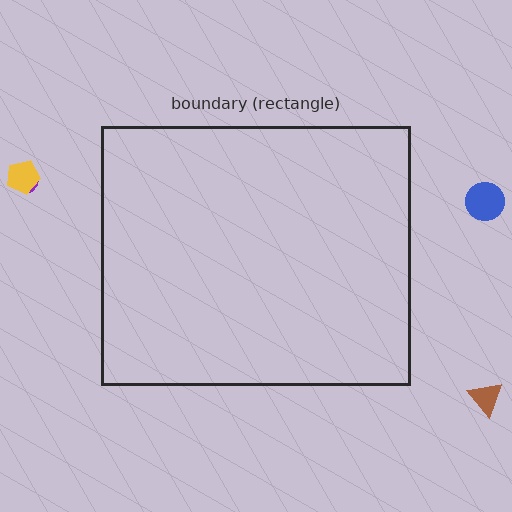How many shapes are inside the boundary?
0 inside, 4 outside.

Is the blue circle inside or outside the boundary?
Outside.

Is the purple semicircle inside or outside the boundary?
Outside.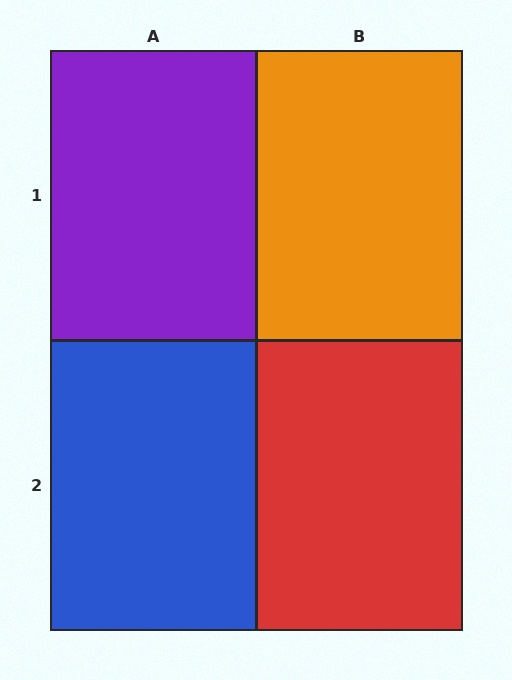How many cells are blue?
1 cell is blue.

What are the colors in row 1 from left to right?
Purple, orange.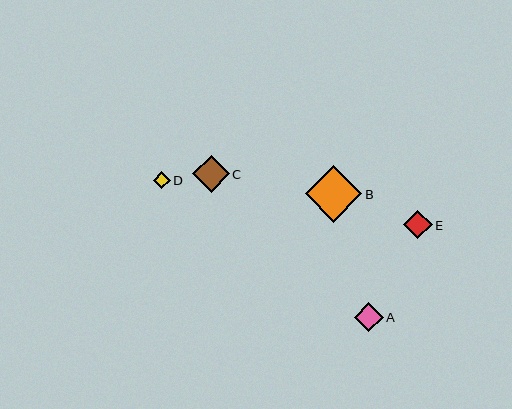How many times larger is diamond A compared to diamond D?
Diamond A is approximately 1.7 times the size of diamond D.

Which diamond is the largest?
Diamond B is the largest with a size of approximately 57 pixels.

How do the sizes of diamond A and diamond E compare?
Diamond A and diamond E are approximately the same size.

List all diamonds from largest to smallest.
From largest to smallest: B, C, A, E, D.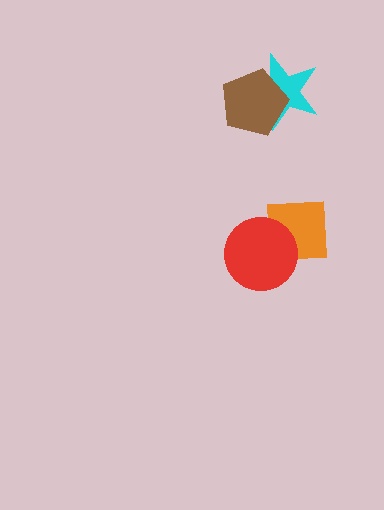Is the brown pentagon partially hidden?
No, no other shape covers it.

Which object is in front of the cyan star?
The brown pentagon is in front of the cyan star.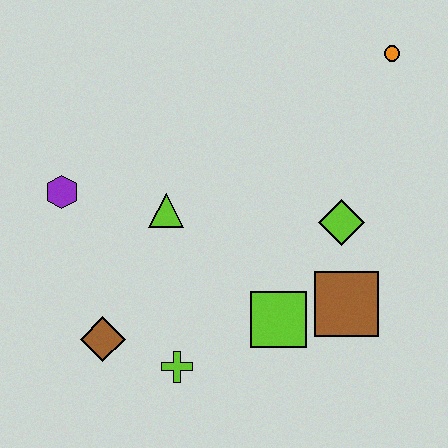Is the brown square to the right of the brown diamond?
Yes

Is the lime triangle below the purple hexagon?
Yes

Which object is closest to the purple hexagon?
The lime triangle is closest to the purple hexagon.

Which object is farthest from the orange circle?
The brown diamond is farthest from the orange circle.